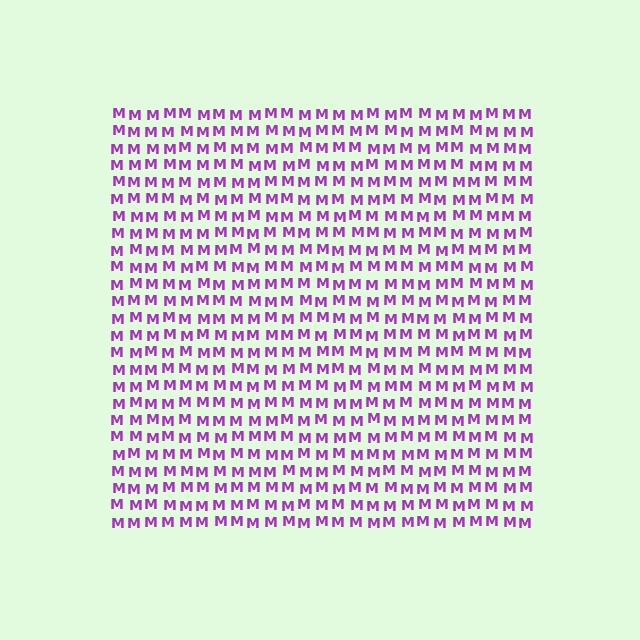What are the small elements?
The small elements are letter M's.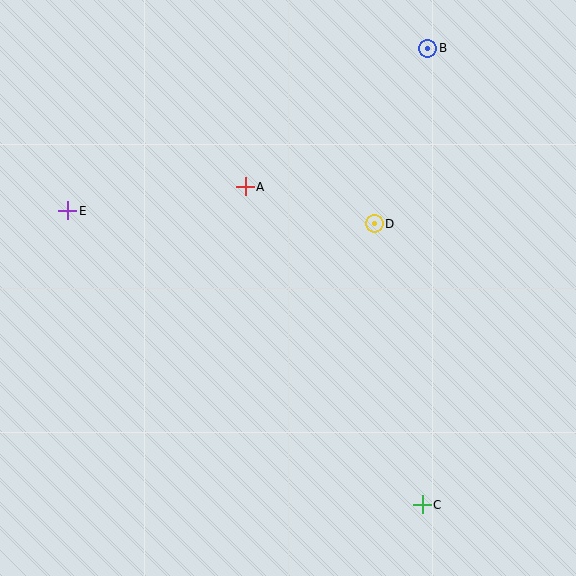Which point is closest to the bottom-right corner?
Point C is closest to the bottom-right corner.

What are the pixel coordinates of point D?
Point D is at (374, 224).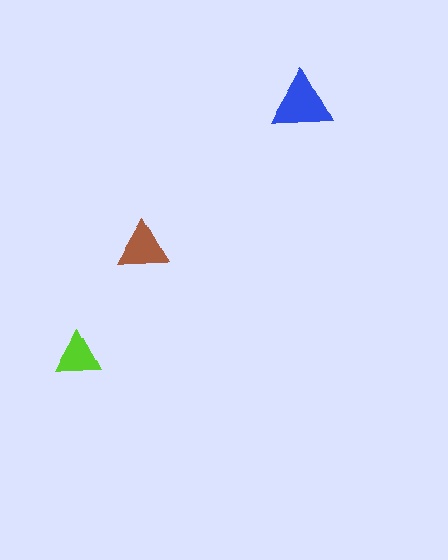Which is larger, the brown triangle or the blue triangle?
The blue one.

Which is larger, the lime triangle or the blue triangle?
The blue one.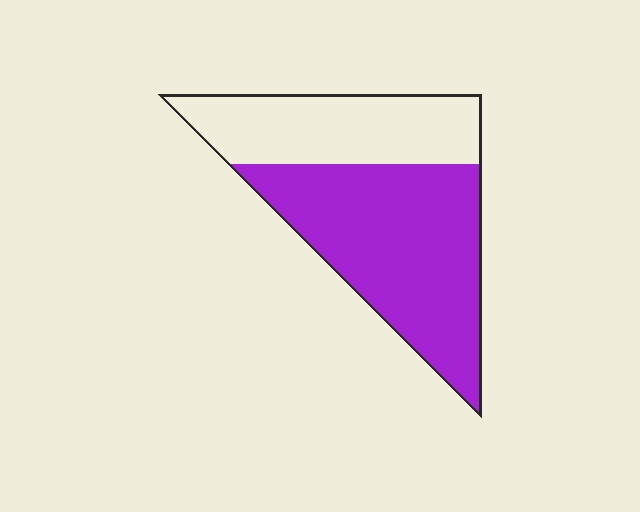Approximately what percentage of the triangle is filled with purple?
Approximately 60%.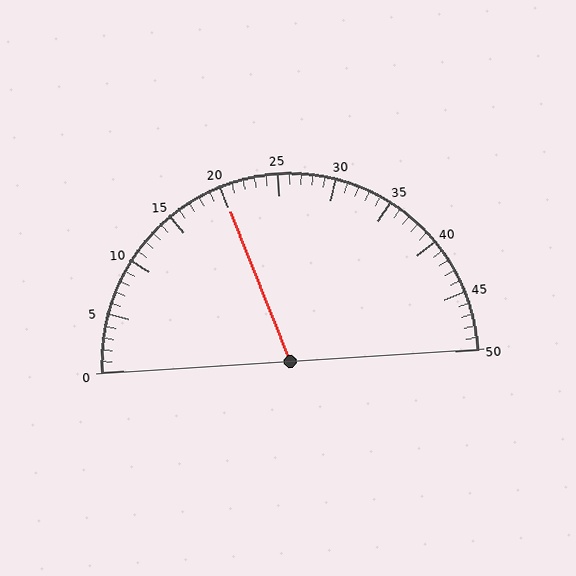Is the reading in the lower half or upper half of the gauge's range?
The reading is in the lower half of the range (0 to 50).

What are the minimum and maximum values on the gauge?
The gauge ranges from 0 to 50.